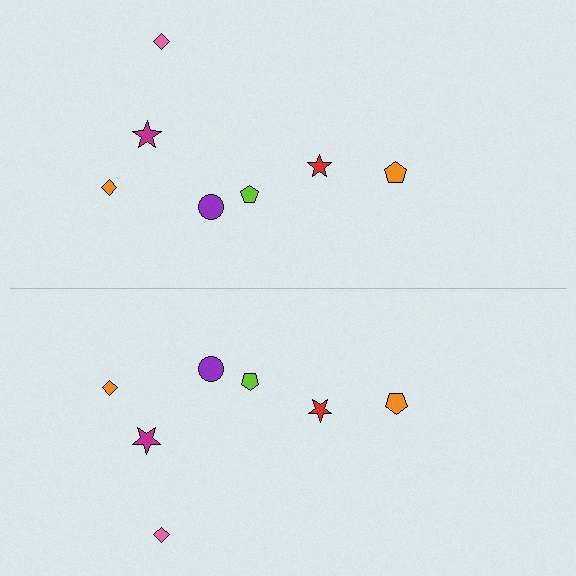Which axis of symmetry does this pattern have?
The pattern has a horizontal axis of symmetry running through the center of the image.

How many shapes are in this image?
There are 14 shapes in this image.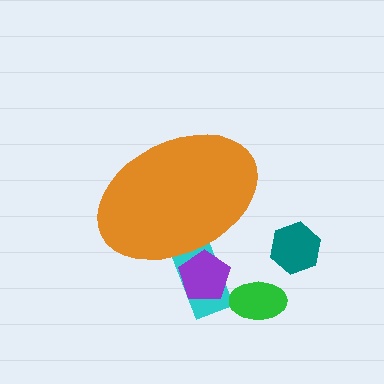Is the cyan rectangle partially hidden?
Yes, the cyan rectangle is partially hidden behind the orange ellipse.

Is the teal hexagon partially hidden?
No, the teal hexagon is fully visible.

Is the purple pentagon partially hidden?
Yes, the purple pentagon is partially hidden behind the orange ellipse.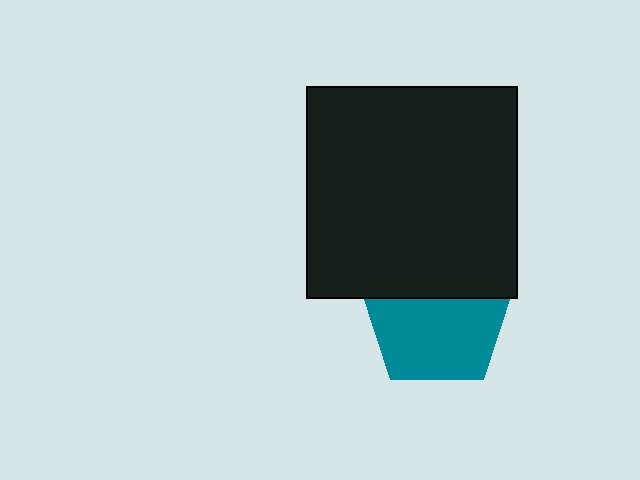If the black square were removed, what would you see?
You would see the complete teal pentagon.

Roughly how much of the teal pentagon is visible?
About half of it is visible (roughly 63%).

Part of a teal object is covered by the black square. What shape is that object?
It is a pentagon.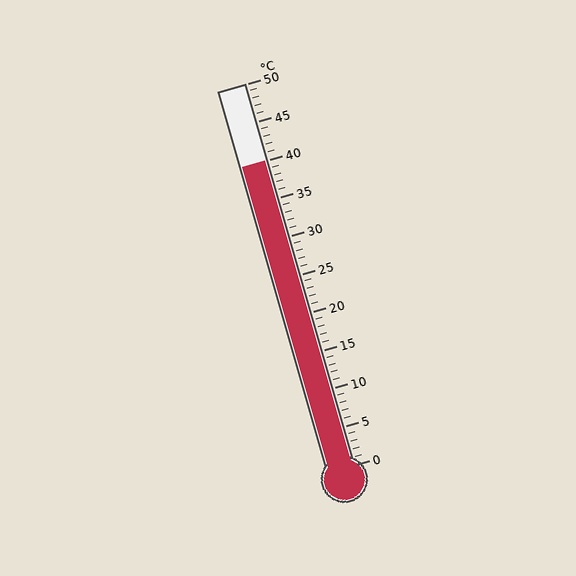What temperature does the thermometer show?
The thermometer shows approximately 40°C.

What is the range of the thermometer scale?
The thermometer scale ranges from 0°C to 50°C.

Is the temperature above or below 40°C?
The temperature is at 40°C.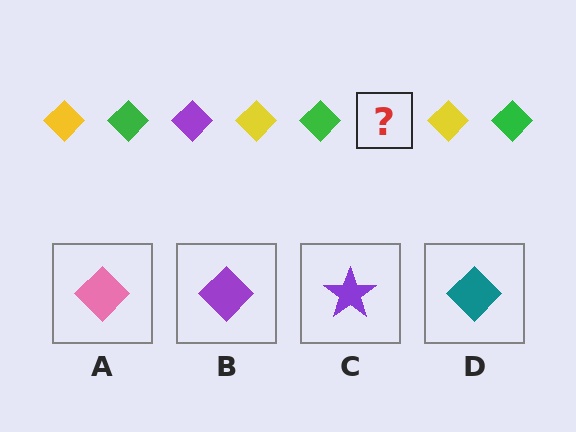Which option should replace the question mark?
Option B.